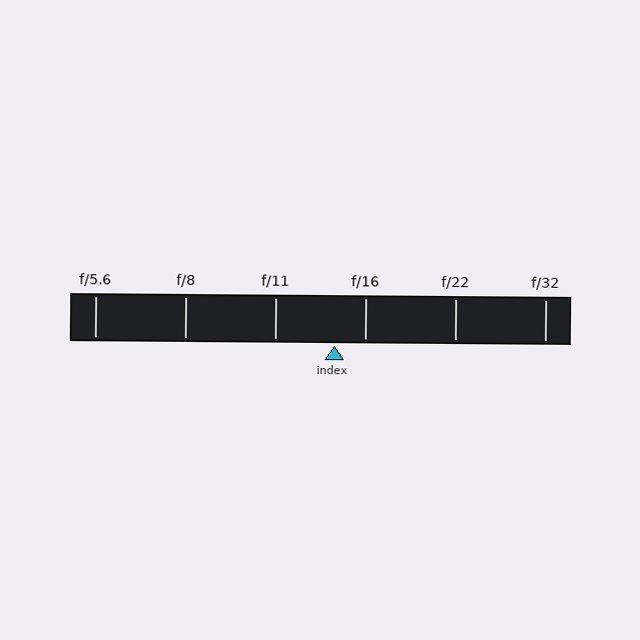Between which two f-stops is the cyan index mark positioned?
The index mark is between f/11 and f/16.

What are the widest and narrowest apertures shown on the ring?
The widest aperture shown is f/5.6 and the narrowest is f/32.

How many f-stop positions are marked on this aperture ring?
There are 6 f-stop positions marked.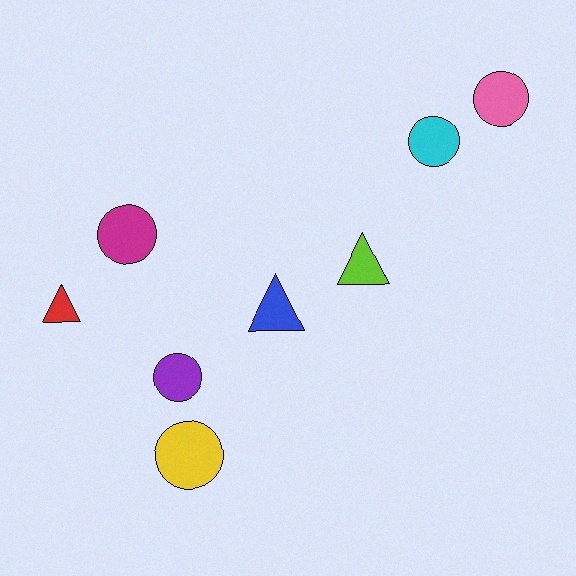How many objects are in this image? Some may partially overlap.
There are 8 objects.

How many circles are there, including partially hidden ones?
There are 5 circles.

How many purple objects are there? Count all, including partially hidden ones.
There is 1 purple object.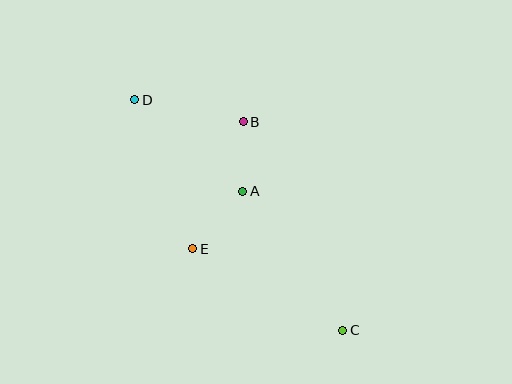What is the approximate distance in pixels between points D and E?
The distance between D and E is approximately 160 pixels.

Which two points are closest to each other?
Points A and B are closest to each other.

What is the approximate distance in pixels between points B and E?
The distance between B and E is approximately 137 pixels.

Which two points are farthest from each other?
Points C and D are farthest from each other.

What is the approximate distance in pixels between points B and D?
The distance between B and D is approximately 111 pixels.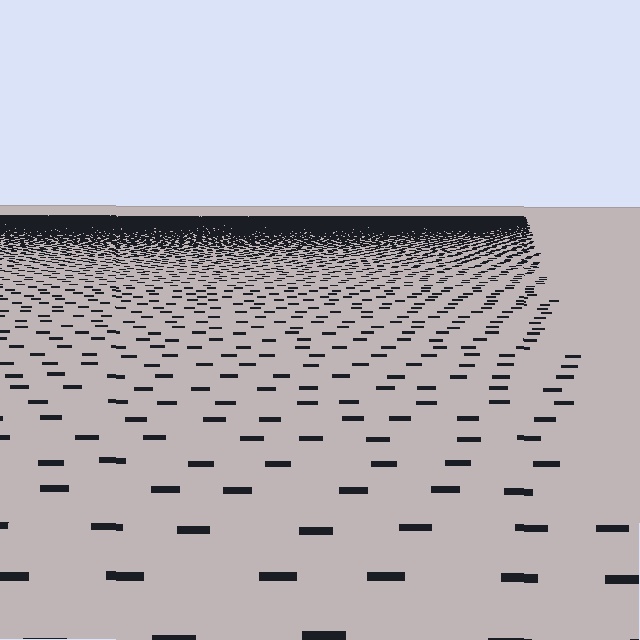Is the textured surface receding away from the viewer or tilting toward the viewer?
The surface is receding away from the viewer. Texture elements get smaller and denser toward the top.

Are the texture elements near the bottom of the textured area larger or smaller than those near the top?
Larger. Near the bottom, elements are closer to the viewer and appear at a bigger on-screen size.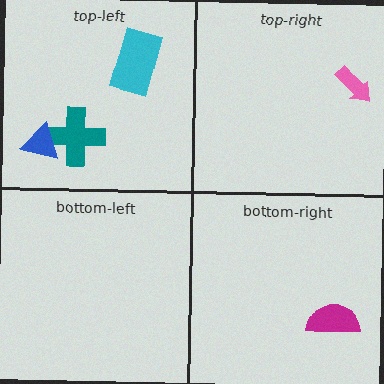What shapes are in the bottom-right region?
The magenta semicircle.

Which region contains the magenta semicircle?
The bottom-right region.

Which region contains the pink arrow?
The top-right region.